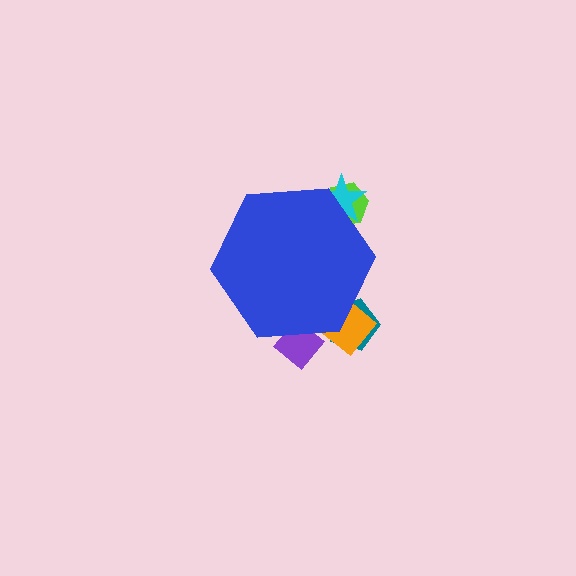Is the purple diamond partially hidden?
Yes, the purple diamond is partially hidden behind the blue hexagon.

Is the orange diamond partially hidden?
Yes, the orange diamond is partially hidden behind the blue hexagon.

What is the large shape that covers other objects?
A blue hexagon.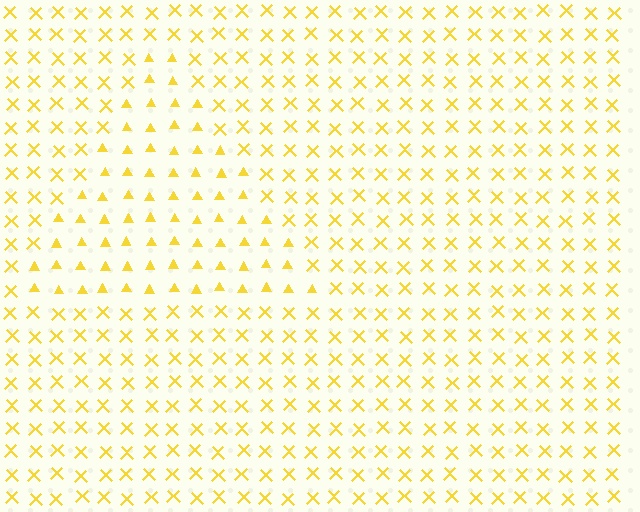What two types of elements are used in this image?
The image uses triangles inside the triangle region and X marks outside it.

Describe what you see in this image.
The image is filled with small yellow elements arranged in a uniform grid. A triangle-shaped region contains triangles, while the surrounding area contains X marks. The boundary is defined purely by the change in element shape.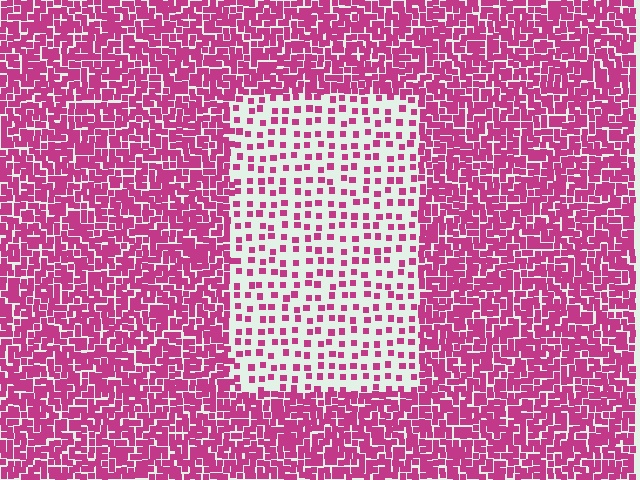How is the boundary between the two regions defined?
The boundary is defined by a change in element density (approximately 3.0x ratio). All elements are the same color, size, and shape.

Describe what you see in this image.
The image contains small magenta elements arranged at two different densities. A rectangle-shaped region is visible where the elements are less densely packed than the surrounding area.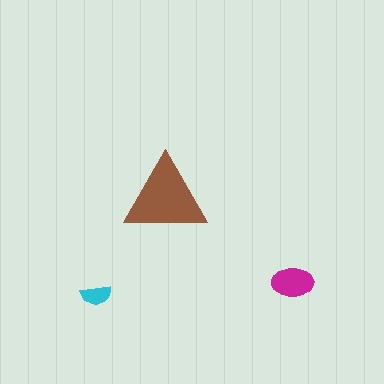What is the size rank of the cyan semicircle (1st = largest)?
3rd.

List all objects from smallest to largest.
The cyan semicircle, the magenta ellipse, the brown triangle.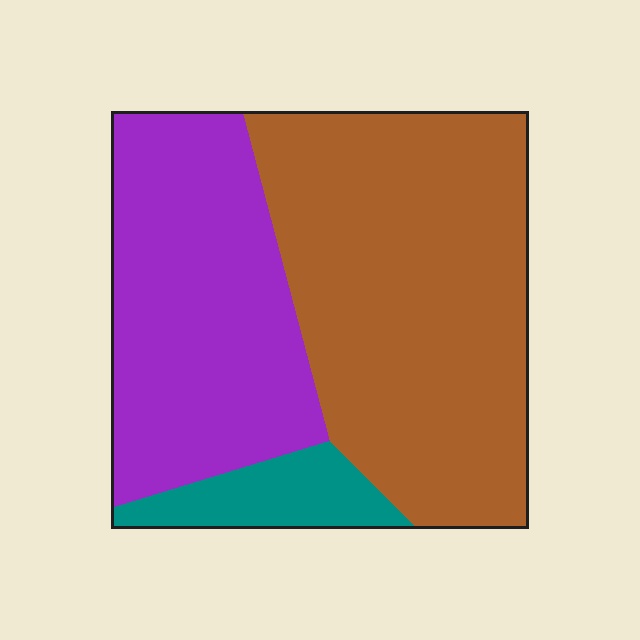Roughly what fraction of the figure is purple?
Purple covers around 35% of the figure.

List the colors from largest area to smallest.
From largest to smallest: brown, purple, teal.